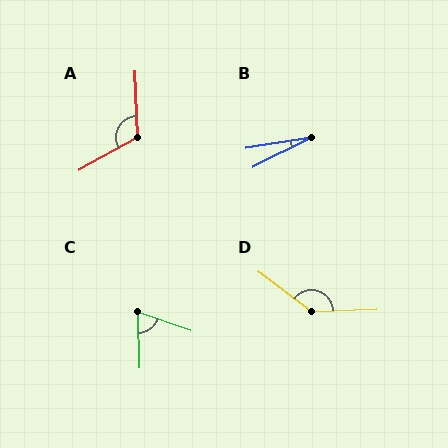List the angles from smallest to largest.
B (18°), C (70°), A (117°), D (141°).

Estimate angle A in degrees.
Approximately 117 degrees.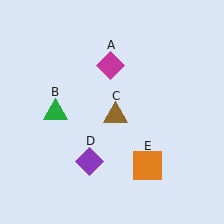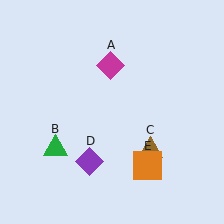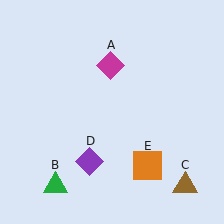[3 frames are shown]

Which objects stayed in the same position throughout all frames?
Magenta diamond (object A) and purple diamond (object D) and orange square (object E) remained stationary.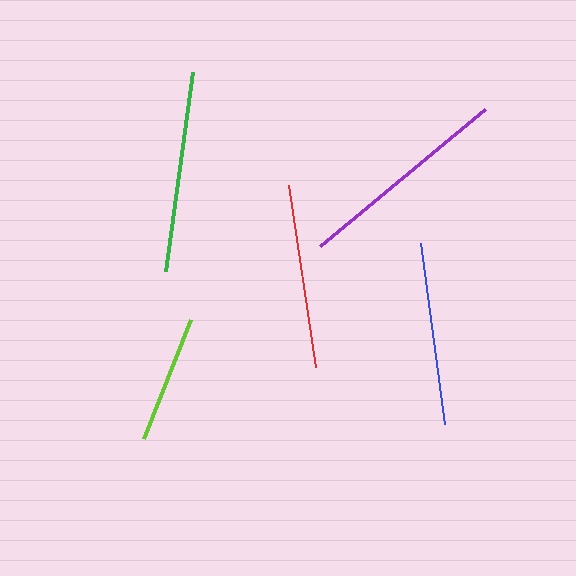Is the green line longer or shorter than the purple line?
The purple line is longer than the green line.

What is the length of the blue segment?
The blue segment is approximately 183 pixels long.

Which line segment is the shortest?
The lime line is the shortest at approximately 128 pixels.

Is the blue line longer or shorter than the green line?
The green line is longer than the blue line.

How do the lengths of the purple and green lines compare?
The purple and green lines are approximately the same length.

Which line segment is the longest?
The purple line is the longest at approximately 215 pixels.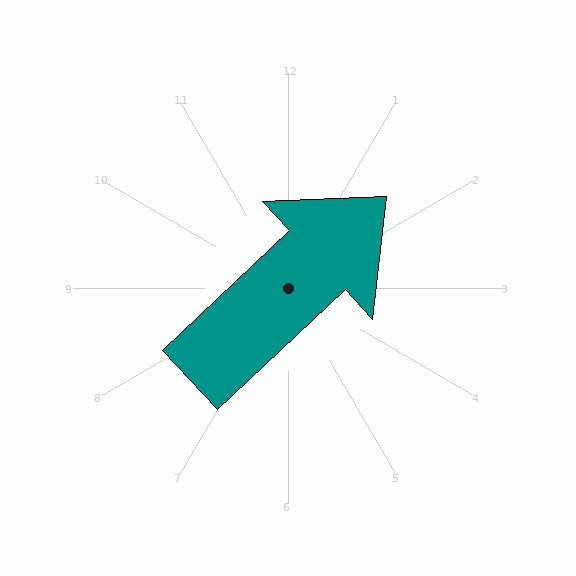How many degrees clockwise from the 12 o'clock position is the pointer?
Approximately 47 degrees.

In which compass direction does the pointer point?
Northeast.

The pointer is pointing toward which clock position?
Roughly 2 o'clock.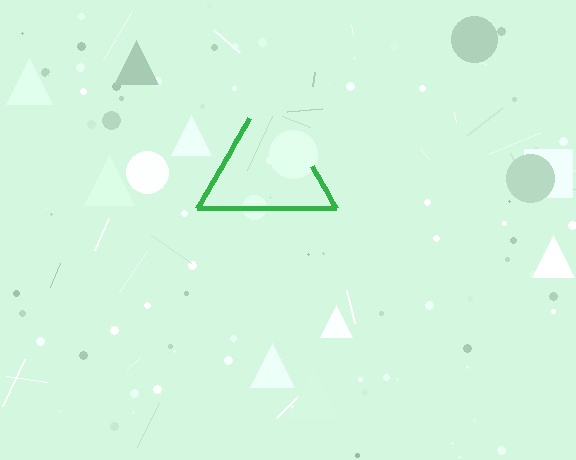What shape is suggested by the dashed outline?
The dashed outline suggests a triangle.